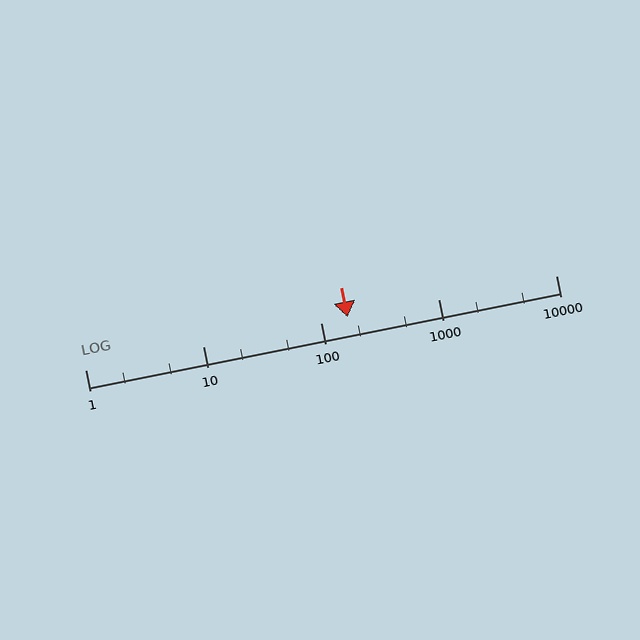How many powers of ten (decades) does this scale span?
The scale spans 4 decades, from 1 to 10000.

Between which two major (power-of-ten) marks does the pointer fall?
The pointer is between 100 and 1000.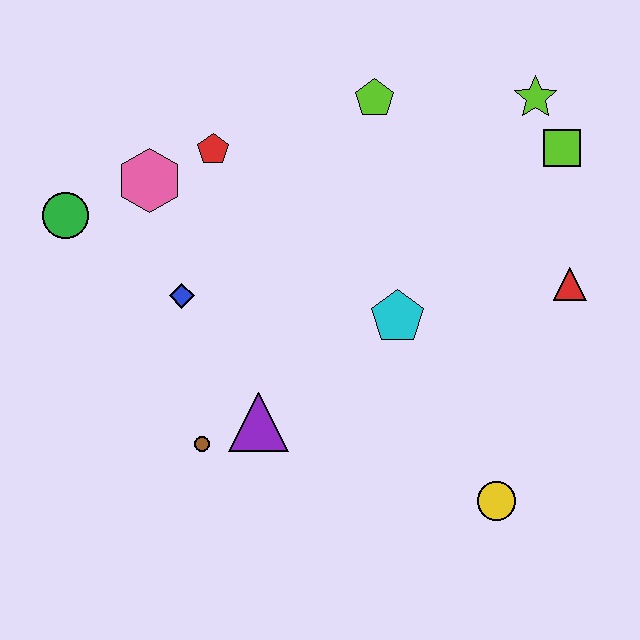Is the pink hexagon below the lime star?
Yes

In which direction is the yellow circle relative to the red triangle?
The yellow circle is below the red triangle.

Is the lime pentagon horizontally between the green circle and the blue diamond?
No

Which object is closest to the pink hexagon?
The red pentagon is closest to the pink hexagon.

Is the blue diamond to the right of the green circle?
Yes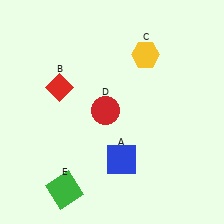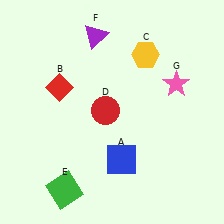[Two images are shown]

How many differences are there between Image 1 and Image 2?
There are 2 differences between the two images.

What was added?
A purple triangle (F), a pink star (G) were added in Image 2.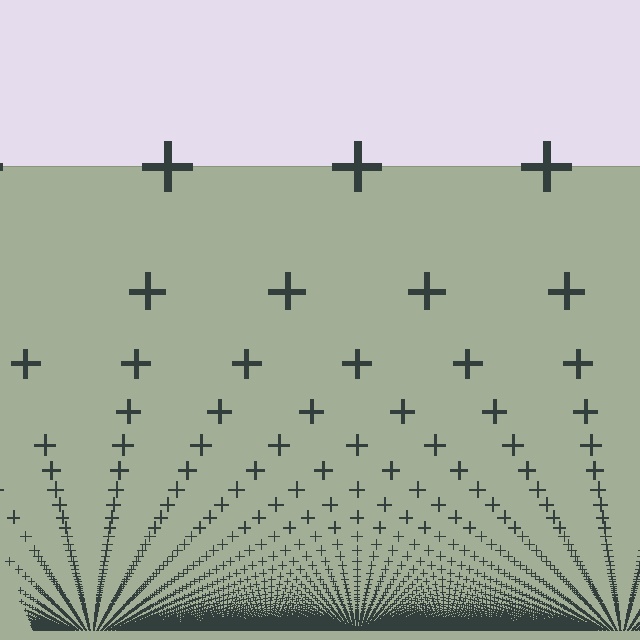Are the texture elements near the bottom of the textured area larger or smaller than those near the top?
Smaller. The gradient is inverted — elements near the bottom are smaller and denser.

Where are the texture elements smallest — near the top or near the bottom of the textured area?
Near the bottom.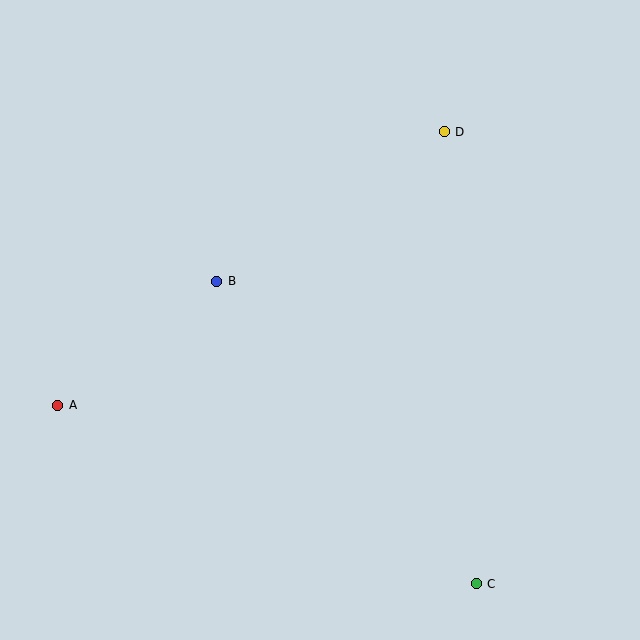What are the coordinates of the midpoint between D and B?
The midpoint between D and B is at (331, 206).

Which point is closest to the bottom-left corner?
Point A is closest to the bottom-left corner.